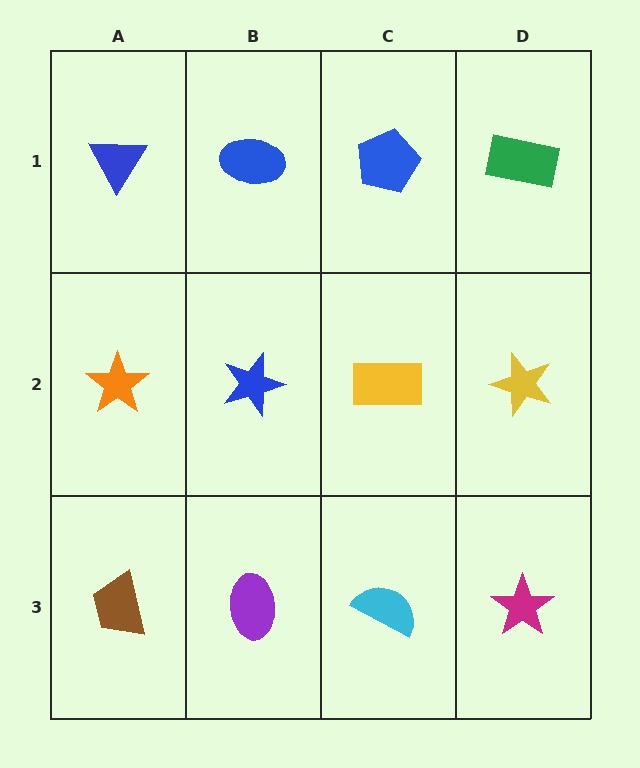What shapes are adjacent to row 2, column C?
A blue pentagon (row 1, column C), a cyan semicircle (row 3, column C), a blue star (row 2, column B), a yellow star (row 2, column D).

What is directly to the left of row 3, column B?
A brown trapezoid.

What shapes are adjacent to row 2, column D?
A green rectangle (row 1, column D), a magenta star (row 3, column D), a yellow rectangle (row 2, column C).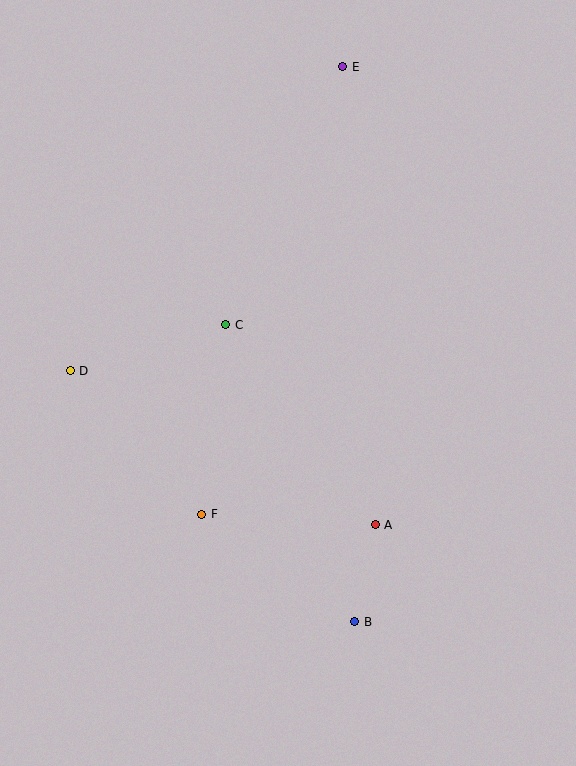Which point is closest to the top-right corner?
Point E is closest to the top-right corner.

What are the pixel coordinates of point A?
Point A is at (375, 525).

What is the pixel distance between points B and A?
The distance between B and A is 99 pixels.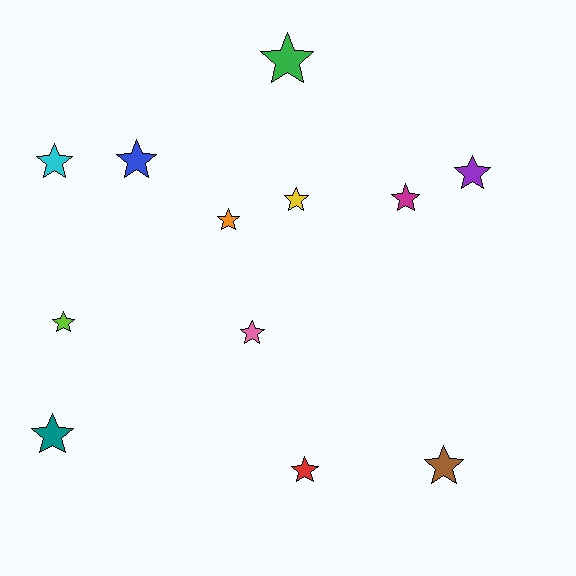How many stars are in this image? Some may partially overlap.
There are 12 stars.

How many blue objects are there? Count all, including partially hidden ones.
There is 1 blue object.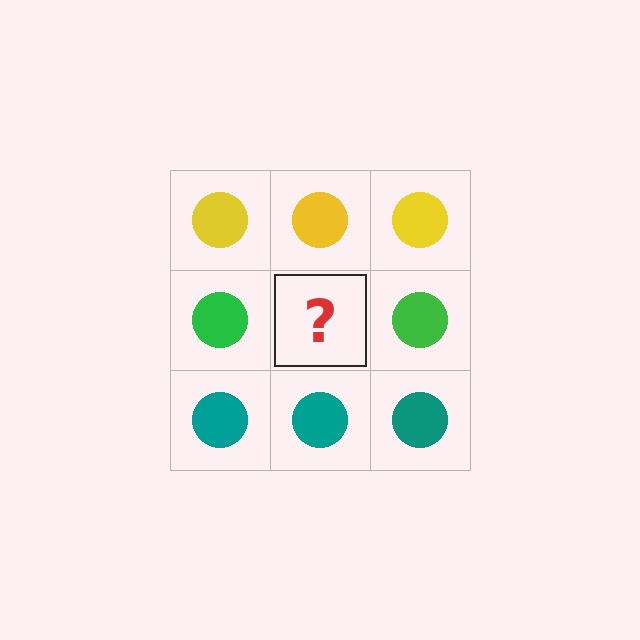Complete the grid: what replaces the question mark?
The question mark should be replaced with a green circle.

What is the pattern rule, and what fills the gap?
The rule is that each row has a consistent color. The gap should be filled with a green circle.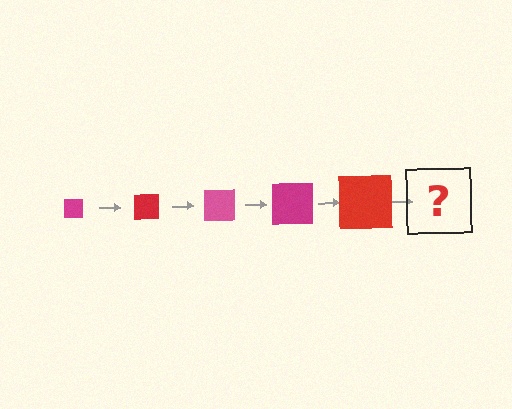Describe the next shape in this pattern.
It should be a pink square, larger than the previous one.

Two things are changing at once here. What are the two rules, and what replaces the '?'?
The two rules are that the square grows larger each step and the color cycles through magenta, red, and pink. The '?' should be a pink square, larger than the previous one.